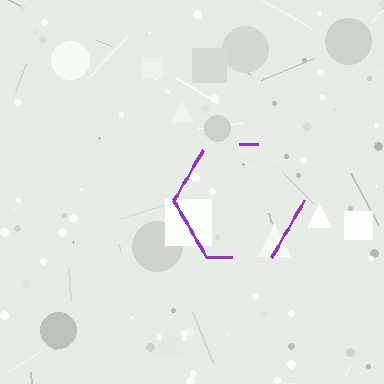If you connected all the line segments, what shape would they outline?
They would outline a hexagon.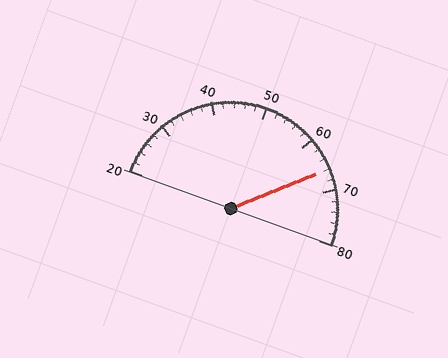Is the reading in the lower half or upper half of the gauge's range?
The reading is in the upper half of the range (20 to 80).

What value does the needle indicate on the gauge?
The needle indicates approximately 66.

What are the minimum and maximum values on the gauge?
The gauge ranges from 20 to 80.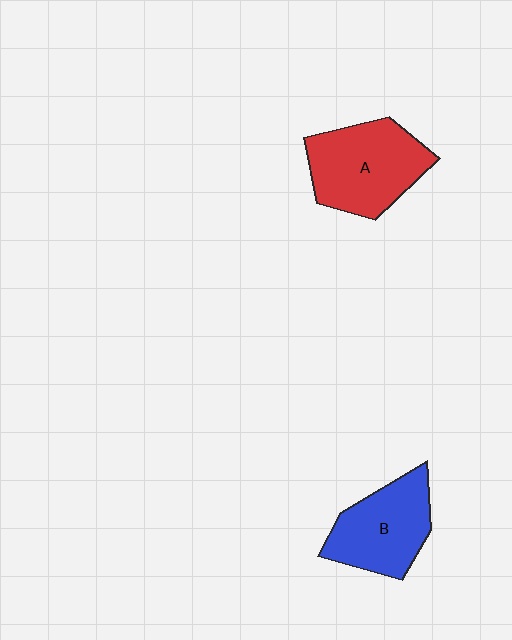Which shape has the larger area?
Shape A (red).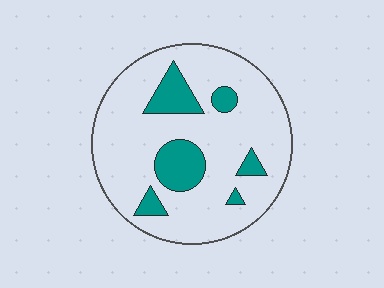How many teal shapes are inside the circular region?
6.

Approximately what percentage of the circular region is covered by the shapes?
Approximately 20%.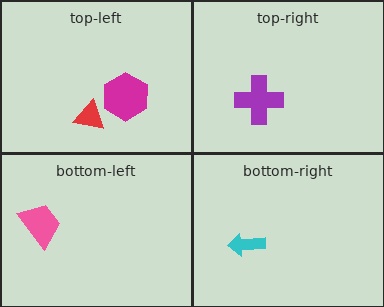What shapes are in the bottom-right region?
The cyan arrow.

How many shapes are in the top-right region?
1.